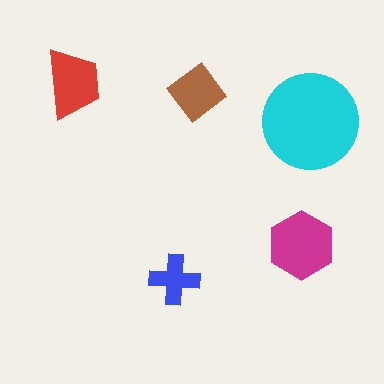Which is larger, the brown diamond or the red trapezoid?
The red trapezoid.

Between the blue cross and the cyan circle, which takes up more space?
The cyan circle.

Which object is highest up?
The red trapezoid is topmost.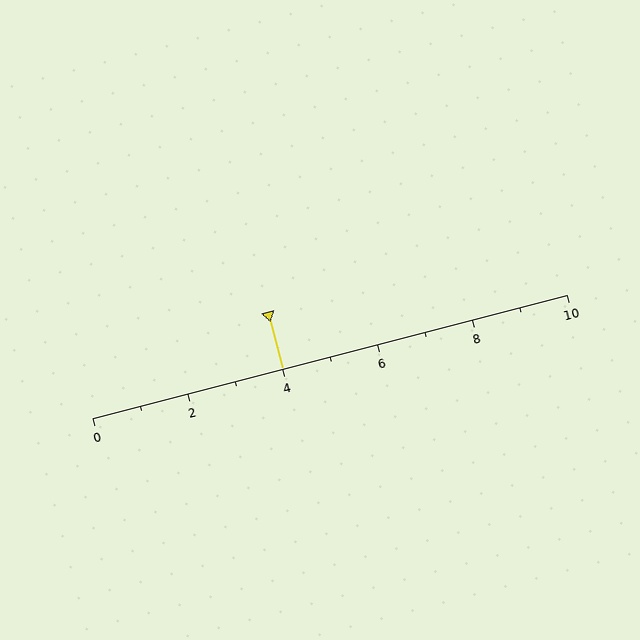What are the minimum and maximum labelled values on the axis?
The axis runs from 0 to 10.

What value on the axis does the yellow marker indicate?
The marker indicates approximately 4.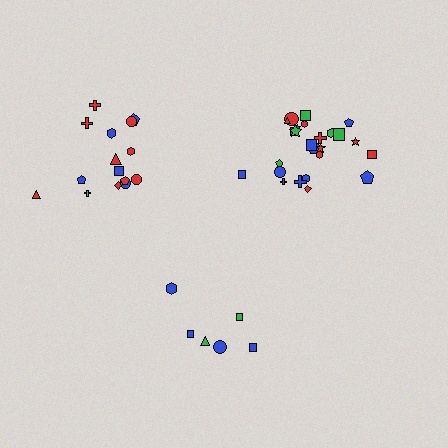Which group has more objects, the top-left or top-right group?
The top-right group.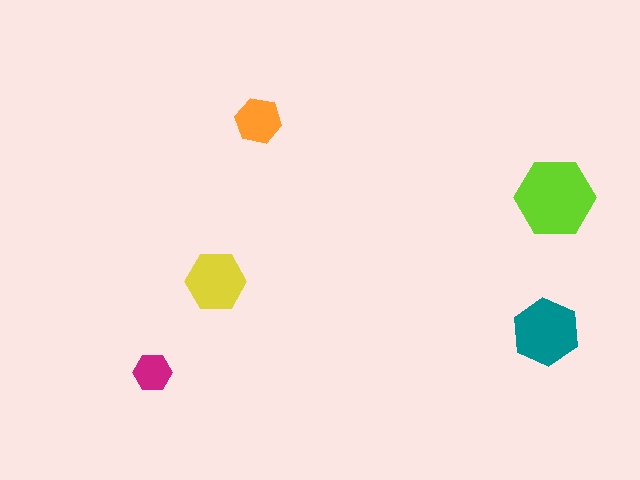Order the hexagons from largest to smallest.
the lime one, the teal one, the yellow one, the orange one, the magenta one.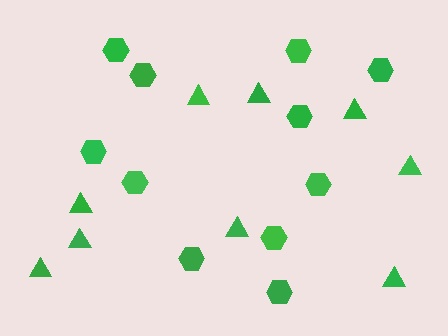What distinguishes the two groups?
There are 2 groups: one group of hexagons (11) and one group of triangles (9).